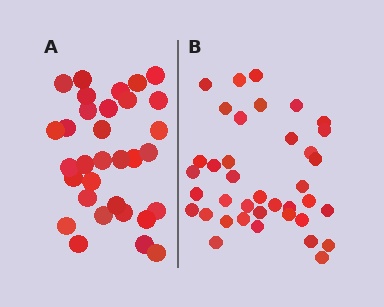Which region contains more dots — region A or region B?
Region B (the right region) has more dots.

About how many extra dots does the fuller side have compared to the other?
Region B has about 6 more dots than region A.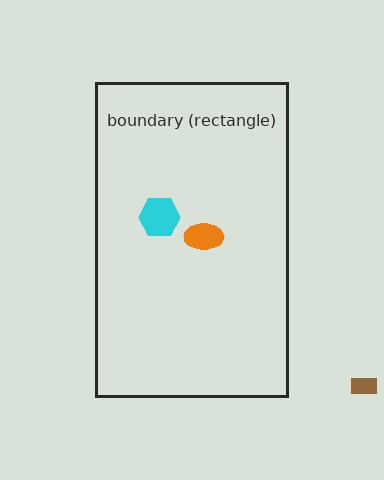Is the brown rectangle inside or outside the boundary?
Outside.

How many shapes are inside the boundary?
2 inside, 1 outside.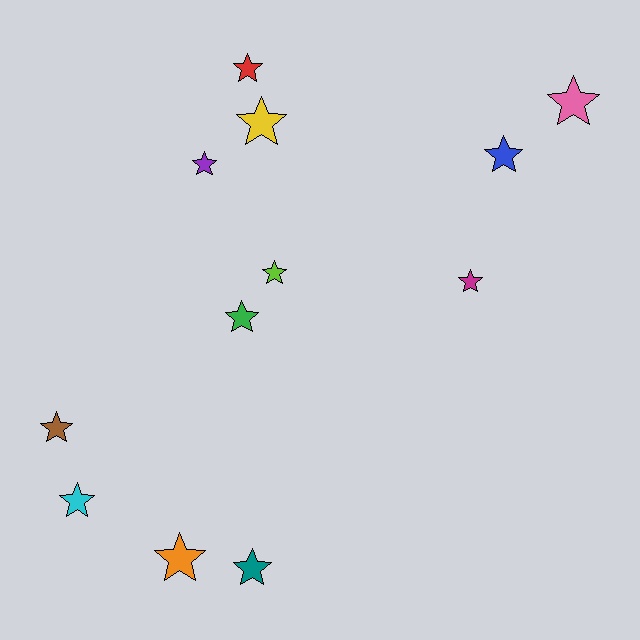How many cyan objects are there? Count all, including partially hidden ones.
There is 1 cyan object.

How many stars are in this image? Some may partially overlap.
There are 12 stars.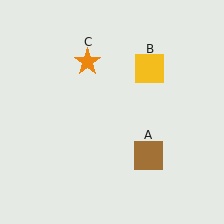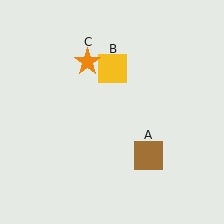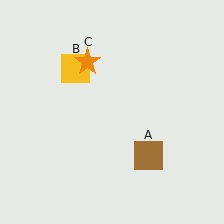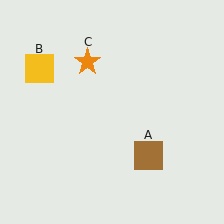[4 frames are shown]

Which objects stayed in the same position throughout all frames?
Brown square (object A) and orange star (object C) remained stationary.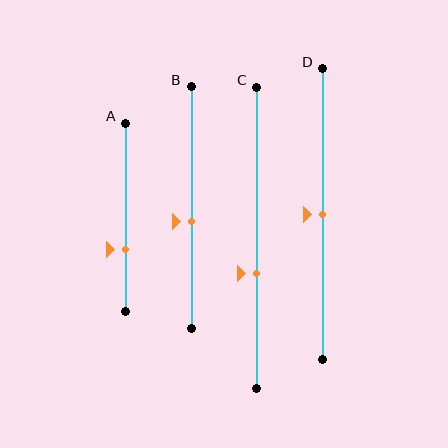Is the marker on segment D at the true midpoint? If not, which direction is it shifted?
Yes, the marker on segment D is at the true midpoint.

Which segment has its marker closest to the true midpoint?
Segment D has its marker closest to the true midpoint.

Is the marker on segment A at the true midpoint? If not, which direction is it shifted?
No, the marker on segment A is shifted downward by about 17% of the segment length.